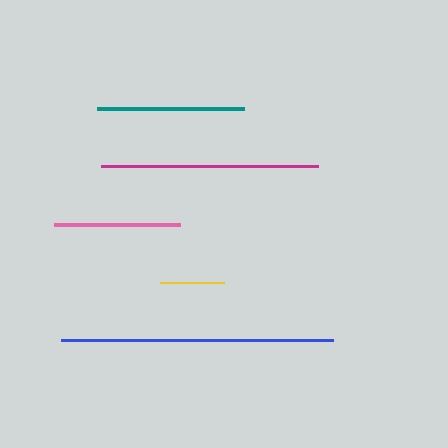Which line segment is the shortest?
The yellow line is the shortest at approximately 64 pixels.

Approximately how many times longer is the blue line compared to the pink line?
The blue line is approximately 2.2 times the length of the pink line.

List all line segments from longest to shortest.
From longest to shortest: blue, magenta, teal, pink, yellow.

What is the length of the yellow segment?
The yellow segment is approximately 64 pixels long.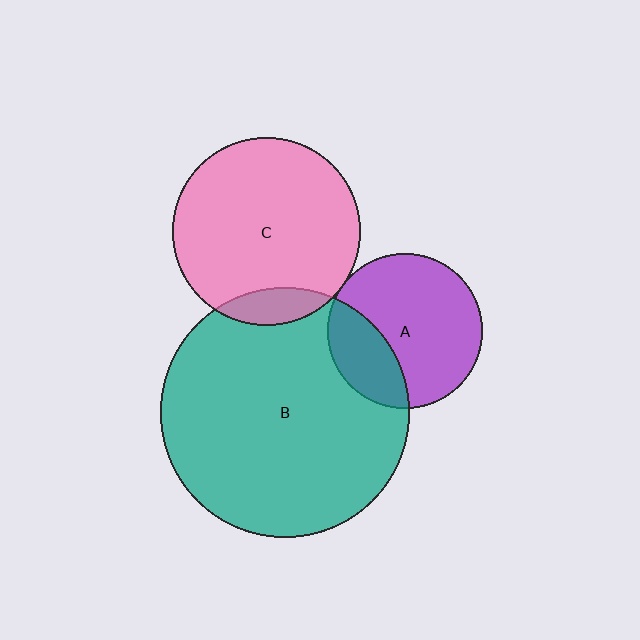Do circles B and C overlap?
Yes.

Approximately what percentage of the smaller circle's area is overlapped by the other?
Approximately 10%.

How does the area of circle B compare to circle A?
Approximately 2.6 times.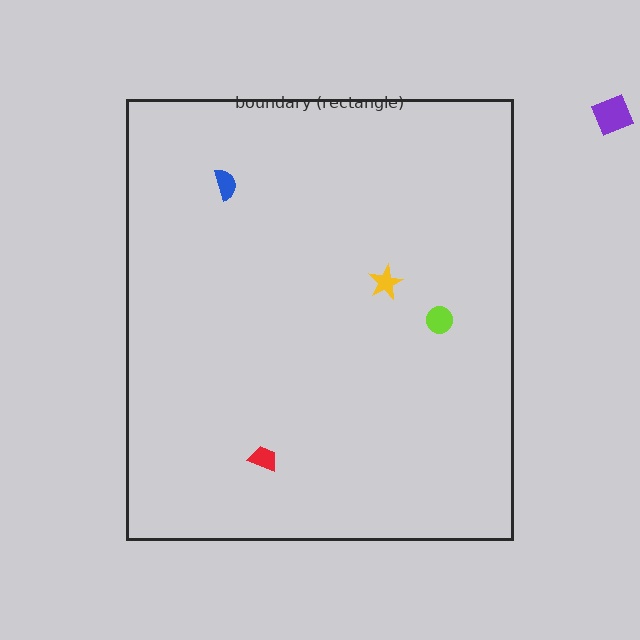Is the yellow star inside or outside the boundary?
Inside.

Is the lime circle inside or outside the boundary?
Inside.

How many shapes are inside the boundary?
4 inside, 1 outside.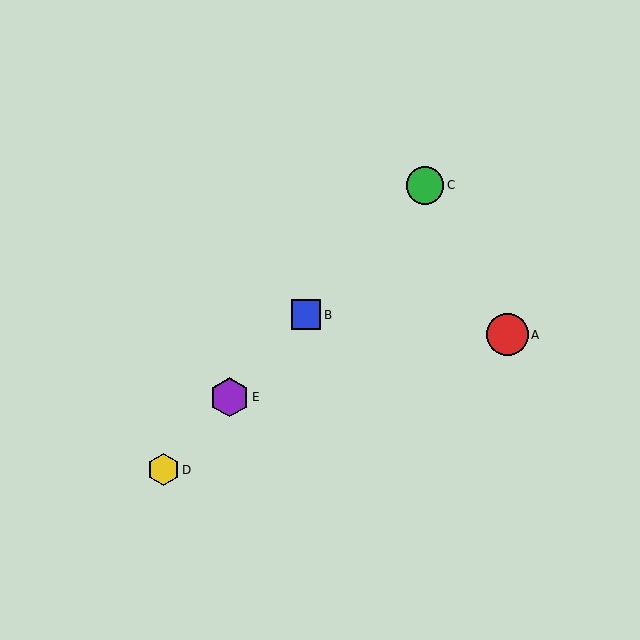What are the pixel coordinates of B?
Object B is at (306, 315).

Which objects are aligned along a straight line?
Objects B, C, D, E are aligned along a straight line.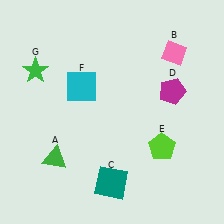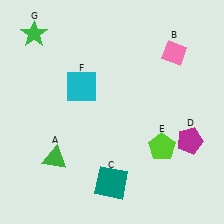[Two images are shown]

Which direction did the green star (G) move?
The green star (G) moved up.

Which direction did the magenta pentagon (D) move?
The magenta pentagon (D) moved down.